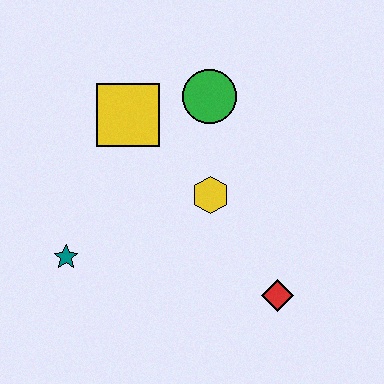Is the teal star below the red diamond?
No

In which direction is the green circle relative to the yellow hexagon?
The green circle is above the yellow hexagon.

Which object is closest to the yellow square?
The green circle is closest to the yellow square.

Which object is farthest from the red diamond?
The yellow square is farthest from the red diamond.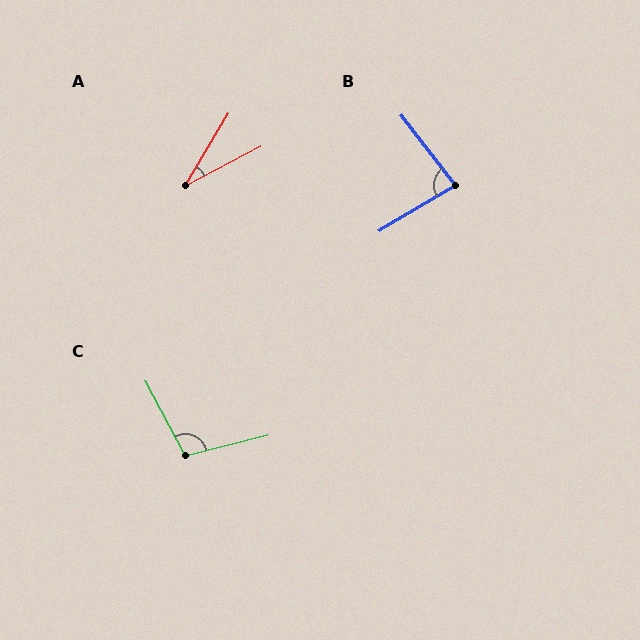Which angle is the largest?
C, at approximately 104 degrees.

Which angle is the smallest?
A, at approximately 31 degrees.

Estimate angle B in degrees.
Approximately 83 degrees.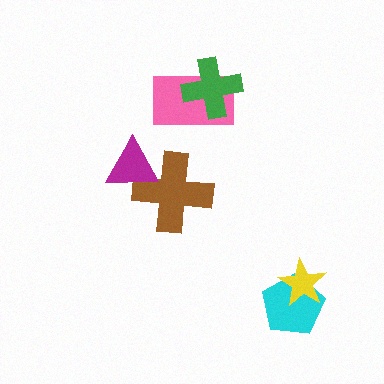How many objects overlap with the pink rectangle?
1 object overlaps with the pink rectangle.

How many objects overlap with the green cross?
1 object overlaps with the green cross.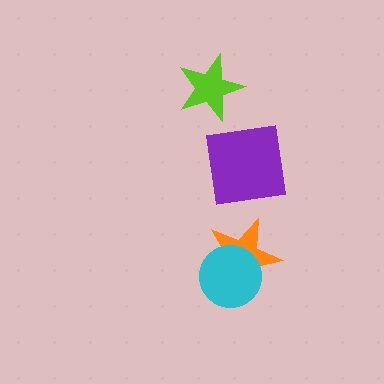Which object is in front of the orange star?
The cyan circle is in front of the orange star.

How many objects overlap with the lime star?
0 objects overlap with the lime star.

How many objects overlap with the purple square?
0 objects overlap with the purple square.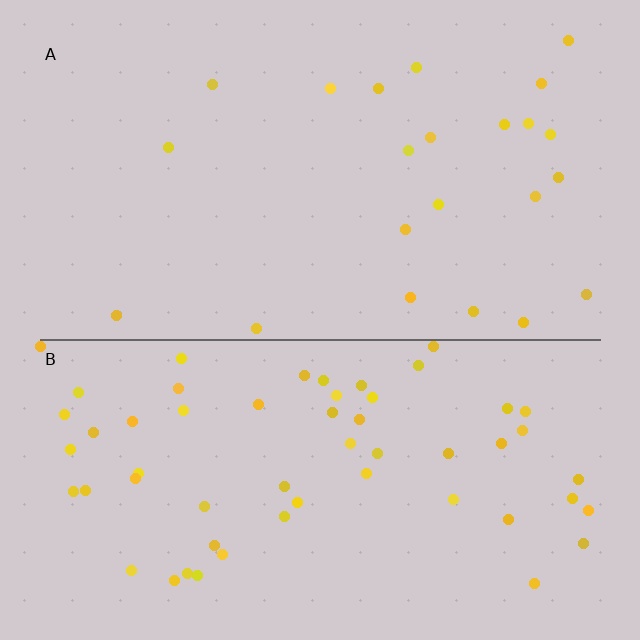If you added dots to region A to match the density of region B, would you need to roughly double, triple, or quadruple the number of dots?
Approximately triple.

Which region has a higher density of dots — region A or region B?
B (the bottom).